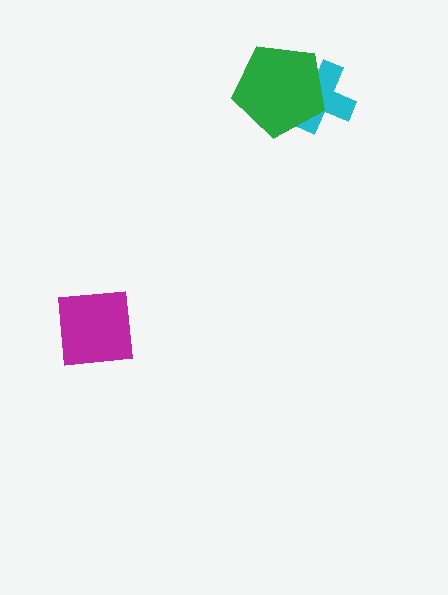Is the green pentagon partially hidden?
No, no other shape covers it.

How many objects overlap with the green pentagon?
1 object overlaps with the green pentagon.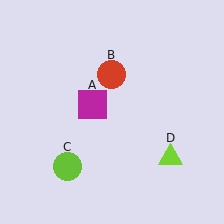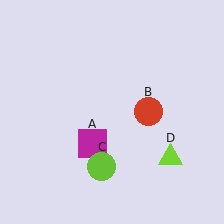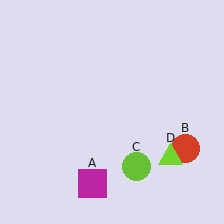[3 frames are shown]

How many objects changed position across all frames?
3 objects changed position: magenta square (object A), red circle (object B), lime circle (object C).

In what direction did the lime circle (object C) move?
The lime circle (object C) moved right.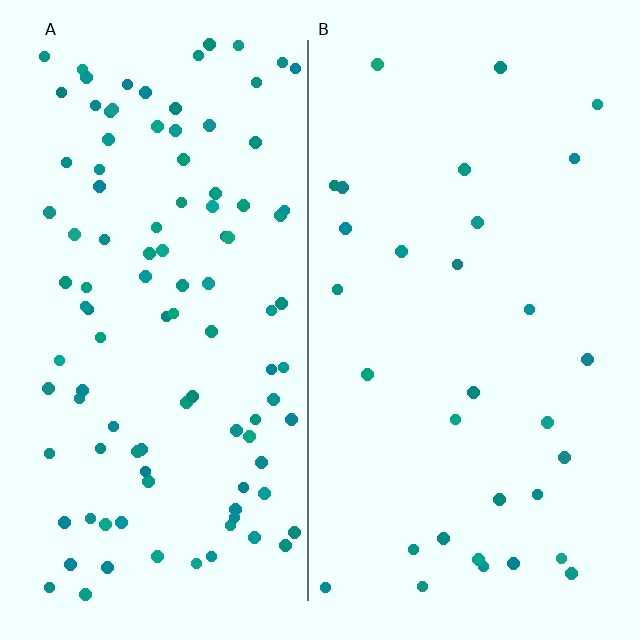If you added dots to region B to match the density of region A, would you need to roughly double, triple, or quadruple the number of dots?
Approximately triple.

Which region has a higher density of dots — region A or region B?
A (the left).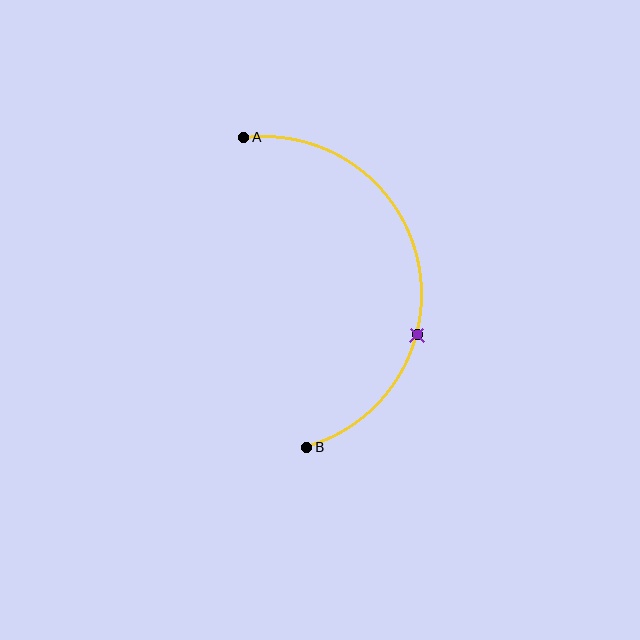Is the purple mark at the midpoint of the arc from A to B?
No. The purple mark lies on the arc but is closer to endpoint B. The arc midpoint would be at the point on the curve equidistant along the arc from both A and B.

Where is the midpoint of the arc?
The arc midpoint is the point on the curve farthest from the straight line joining A and B. It sits to the right of that line.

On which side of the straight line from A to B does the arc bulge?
The arc bulges to the right of the straight line connecting A and B.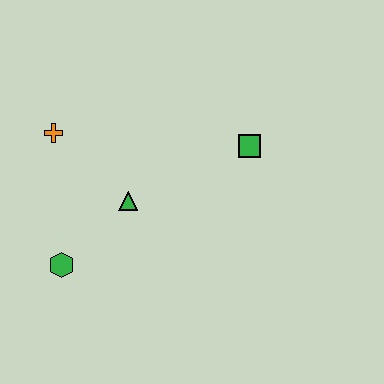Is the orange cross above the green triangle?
Yes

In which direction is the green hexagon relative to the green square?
The green hexagon is to the left of the green square.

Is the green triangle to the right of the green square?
No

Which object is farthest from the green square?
The green hexagon is farthest from the green square.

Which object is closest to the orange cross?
The green triangle is closest to the orange cross.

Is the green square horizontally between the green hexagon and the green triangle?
No